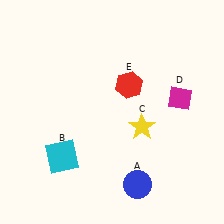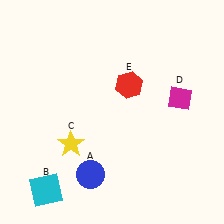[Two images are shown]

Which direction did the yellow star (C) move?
The yellow star (C) moved left.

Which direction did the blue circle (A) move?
The blue circle (A) moved left.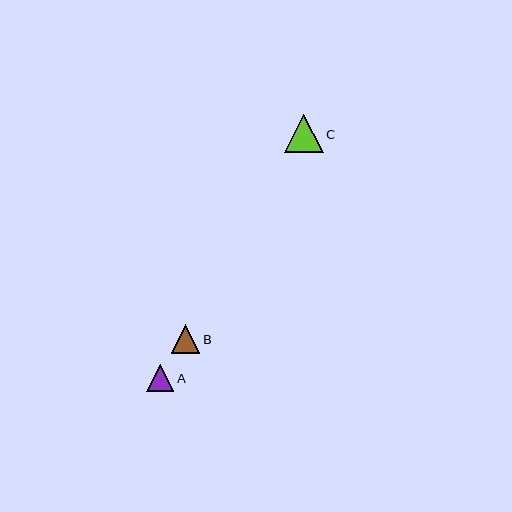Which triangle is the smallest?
Triangle A is the smallest with a size of approximately 27 pixels.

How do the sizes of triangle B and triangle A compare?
Triangle B and triangle A are approximately the same size.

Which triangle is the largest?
Triangle C is the largest with a size of approximately 38 pixels.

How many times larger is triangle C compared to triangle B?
Triangle C is approximately 1.4 times the size of triangle B.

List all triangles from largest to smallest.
From largest to smallest: C, B, A.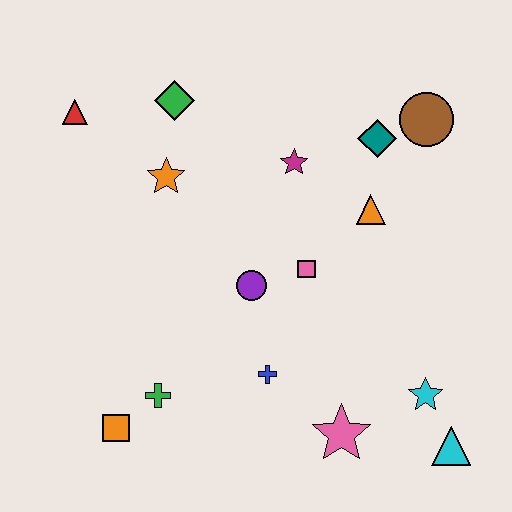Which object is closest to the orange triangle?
The teal diamond is closest to the orange triangle.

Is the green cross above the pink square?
No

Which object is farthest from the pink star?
The red triangle is farthest from the pink star.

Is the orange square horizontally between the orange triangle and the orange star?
No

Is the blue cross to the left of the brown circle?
Yes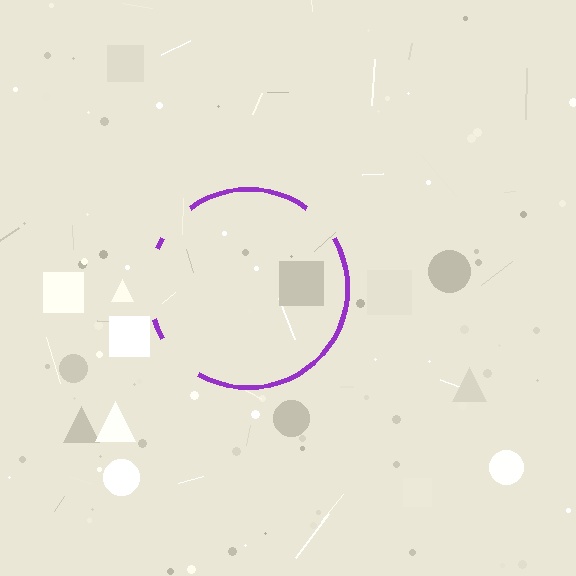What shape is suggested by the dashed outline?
The dashed outline suggests a circle.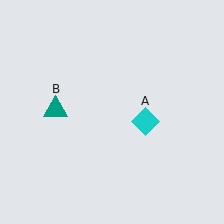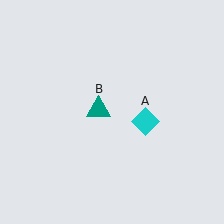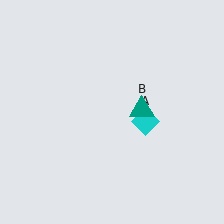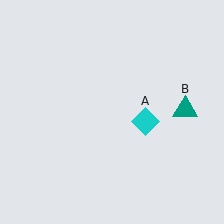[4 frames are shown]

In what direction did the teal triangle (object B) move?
The teal triangle (object B) moved right.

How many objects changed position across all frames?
1 object changed position: teal triangle (object B).